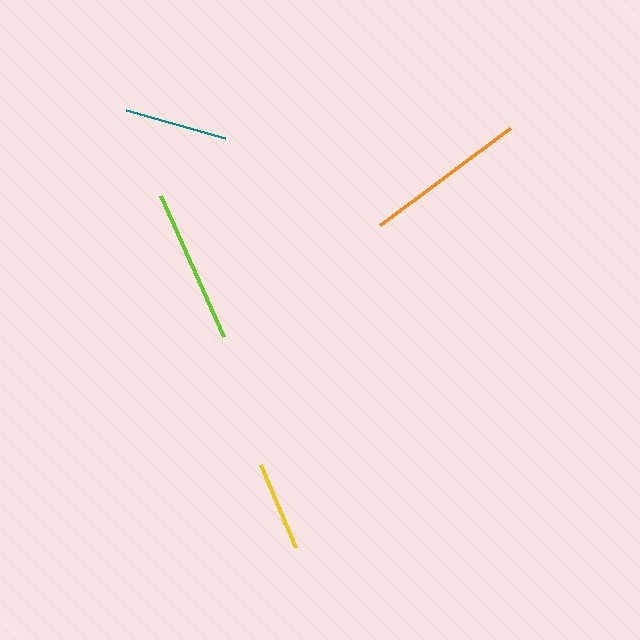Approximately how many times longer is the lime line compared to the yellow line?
The lime line is approximately 1.7 times the length of the yellow line.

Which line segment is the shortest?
The yellow line is the shortest at approximately 91 pixels.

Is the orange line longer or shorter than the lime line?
The orange line is longer than the lime line.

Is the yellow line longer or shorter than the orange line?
The orange line is longer than the yellow line.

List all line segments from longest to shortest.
From longest to shortest: orange, lime, teal, yellow.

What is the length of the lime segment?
The lime segment is approximately 154 pixels long.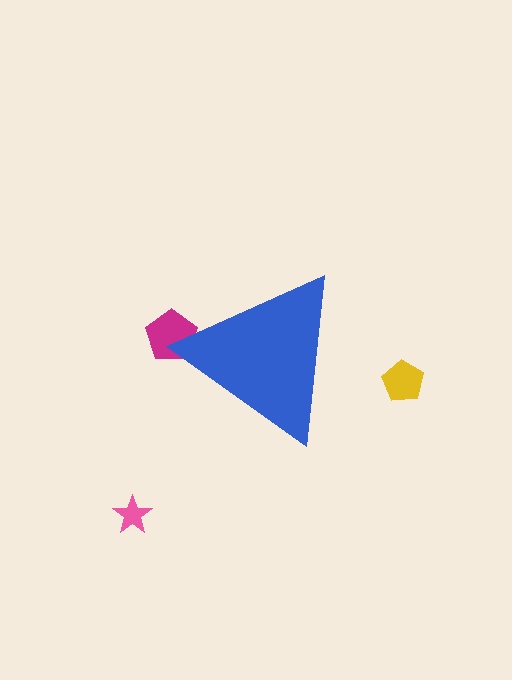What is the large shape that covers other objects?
A blue triangle.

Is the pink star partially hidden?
No, the pink star is fully visible.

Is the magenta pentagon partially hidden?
Yes, the magenta pentagon is partially hidden behind the blue triangle.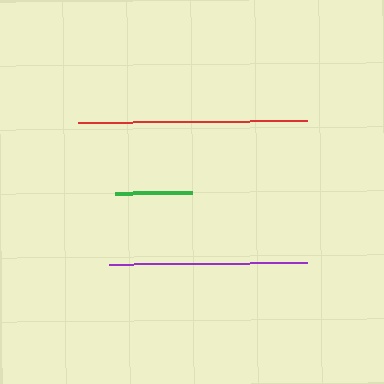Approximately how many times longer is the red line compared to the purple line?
The red line is approximately 1.2 times the length of the purple line.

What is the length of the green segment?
The green segment is approximately 77 pixels long.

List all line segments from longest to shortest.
From longest to shortest: red, purple, green.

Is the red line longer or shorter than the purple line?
The red line is longer than the purple line.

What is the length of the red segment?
The red segment is approximately 228 pixels long.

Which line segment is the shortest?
The green line is the shortest at approximately 77 pixels.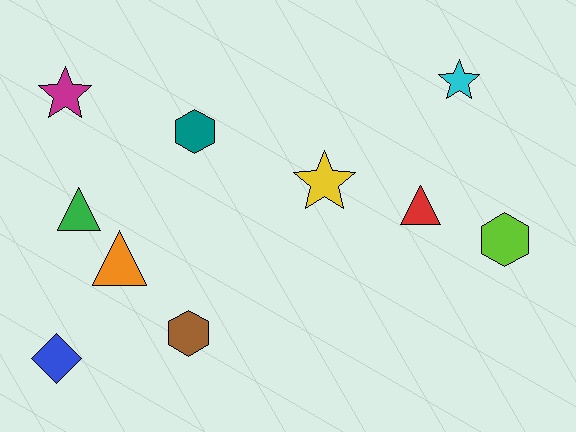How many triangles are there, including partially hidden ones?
There are 3 triangles.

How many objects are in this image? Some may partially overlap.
There are 10 objects.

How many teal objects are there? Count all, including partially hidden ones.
There is 1 teal object.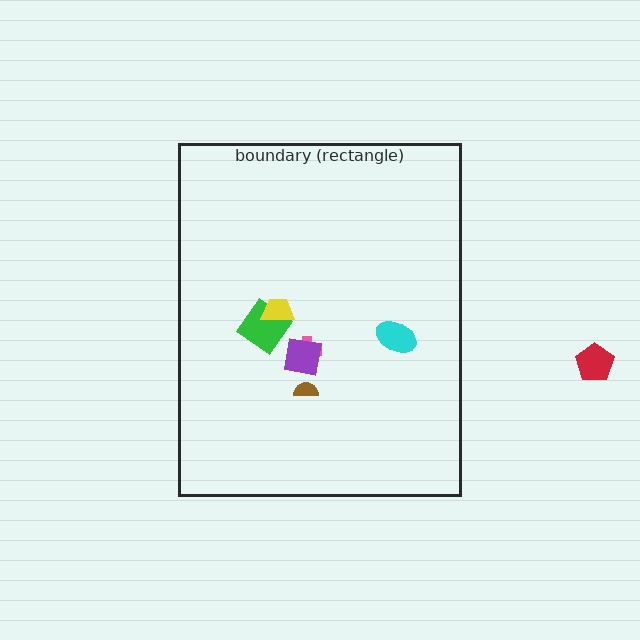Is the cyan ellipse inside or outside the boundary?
Inside.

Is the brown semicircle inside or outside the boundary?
Inside.